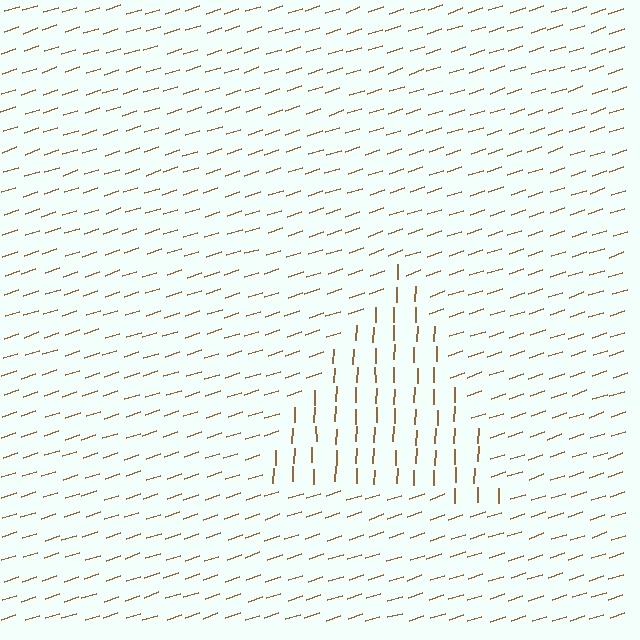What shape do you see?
I see a triangle.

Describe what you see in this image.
The image is filled with small brown line segments. A triangle region in the image has lines oriented differently from the surrounding lines, creating a visible texture boundary.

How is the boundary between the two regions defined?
The boundary is defined purely by a change in line orientation (approximately 70 degrees difference). All lines are the same color and thickness.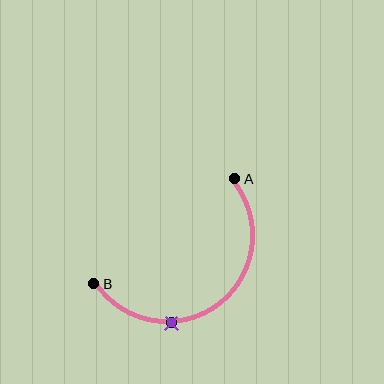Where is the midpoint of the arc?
The arc midpoint is the point on the curve farthest from the straight line joining A and B. It sits below and to the right of that line.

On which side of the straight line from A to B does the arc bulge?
The arc bulges below and to the right of the straight line connecting A and B.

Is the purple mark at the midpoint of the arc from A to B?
No. The purple mark lies on the arc but is closer to endpoint B. The arc midpoint would be at the point on the curve equidistant along the arc from both A and B.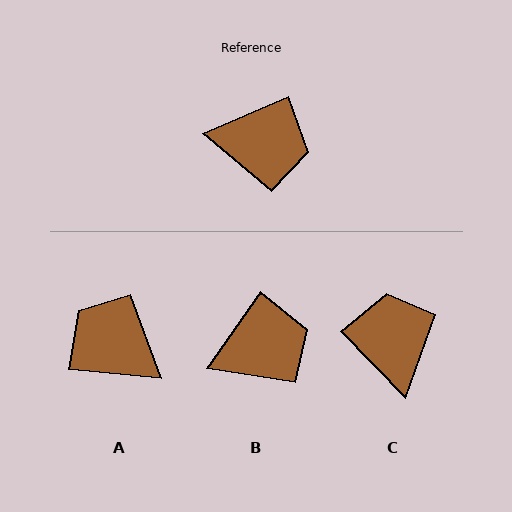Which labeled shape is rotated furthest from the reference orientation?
A, about 151 degrees away.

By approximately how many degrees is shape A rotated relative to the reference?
Approximately 151 degrees counter-clockwise.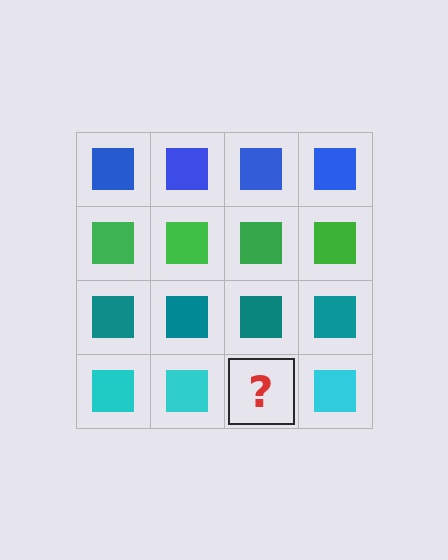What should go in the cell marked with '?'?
The missing cell should contain a cyan square.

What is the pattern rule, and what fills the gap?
The rule is that each row has a consistent color. The gap should be filled with a cyan square.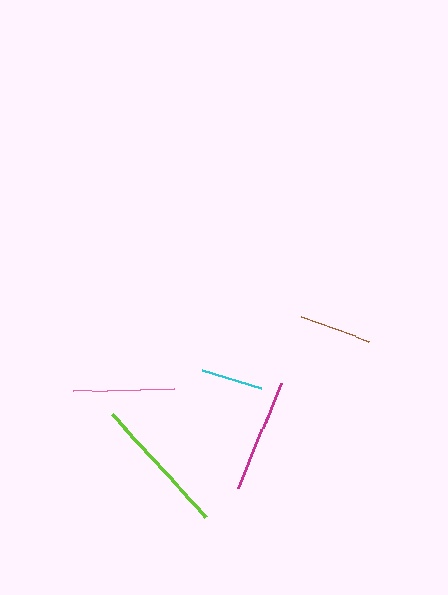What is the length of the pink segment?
The pink segment is approximately 102 pixels long.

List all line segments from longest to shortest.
From longest to shortest: lime, magenta, pink, brown, cyan.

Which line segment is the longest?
The lime line is the longest at approximately 140 pixels.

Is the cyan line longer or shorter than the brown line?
The brown line is longer than the cyan line.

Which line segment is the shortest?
The cyan line is the shortest at approximately 61 pixels.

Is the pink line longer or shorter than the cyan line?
The pink line is longer than the cyan line.